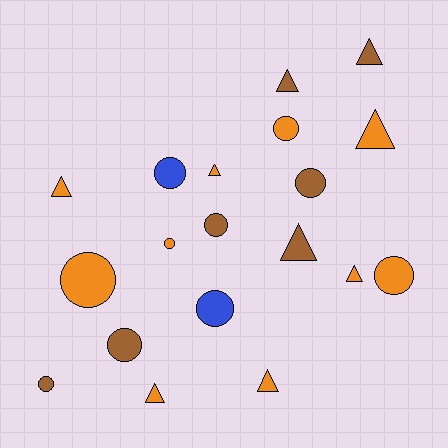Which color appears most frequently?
Orange, with 10 objects.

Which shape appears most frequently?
Circle, with 10 objects.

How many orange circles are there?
There are 4 orange circles.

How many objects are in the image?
There are 19 objects.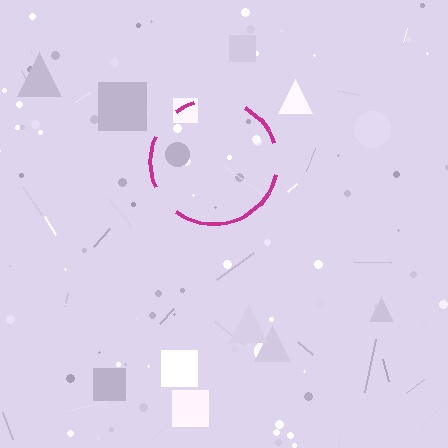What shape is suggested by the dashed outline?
The dashed outline suggests a circle.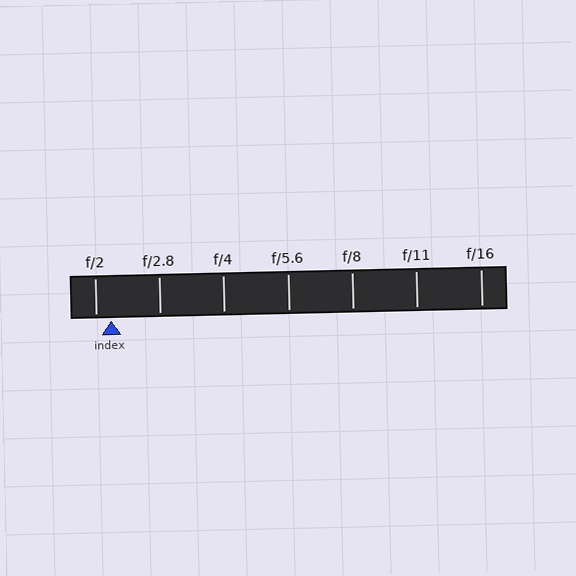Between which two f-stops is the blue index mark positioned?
The index mark is between f/2 and f/2.8.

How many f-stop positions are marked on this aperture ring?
There are 7 f-stop positions marked.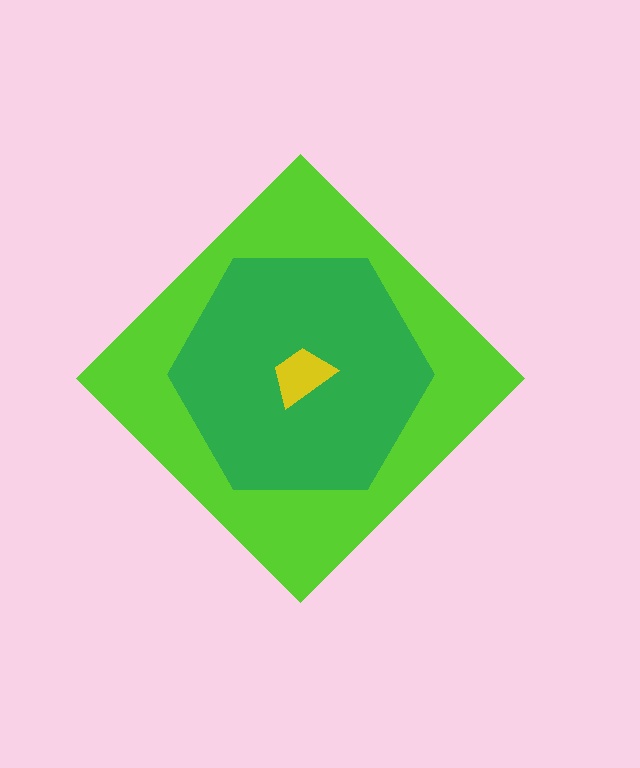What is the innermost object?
The yellow trapezoid.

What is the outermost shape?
The lime diamond.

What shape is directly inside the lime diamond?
The green hexagon.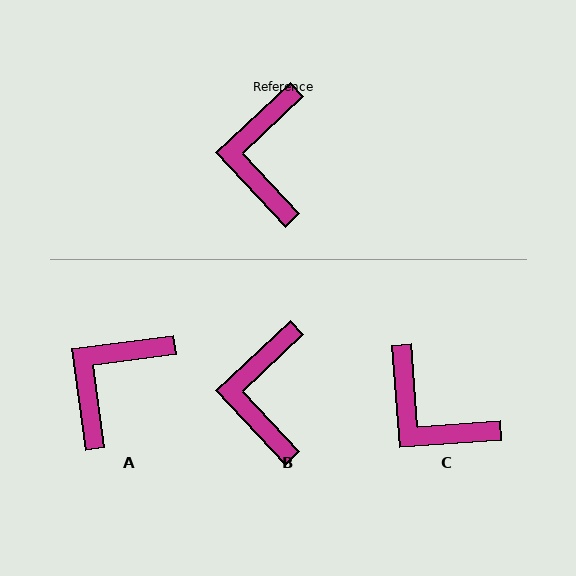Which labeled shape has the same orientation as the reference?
B.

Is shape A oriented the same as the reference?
No, it is off by about 36 degrees.